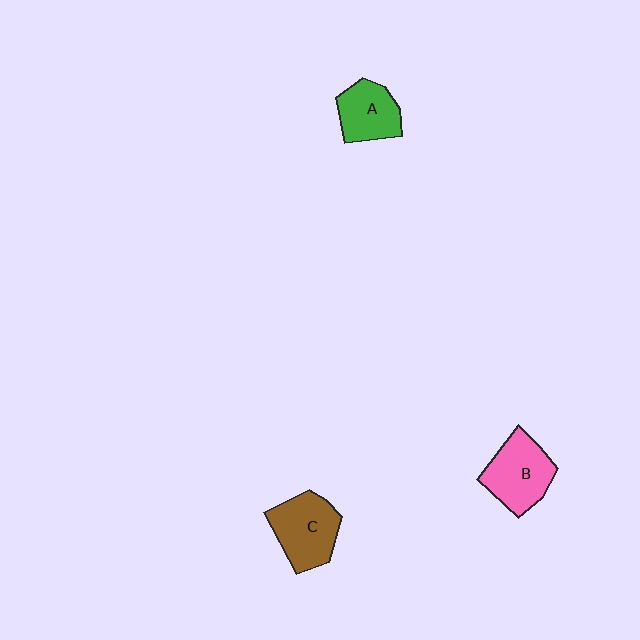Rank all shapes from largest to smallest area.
From largest to smallest: B (pink), C (brown), A (green).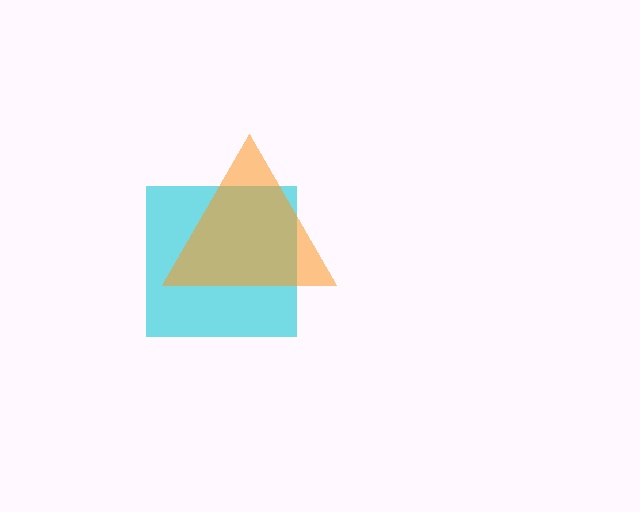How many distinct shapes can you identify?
There are 2 distinct shapes: a cyan square, an orange triangle.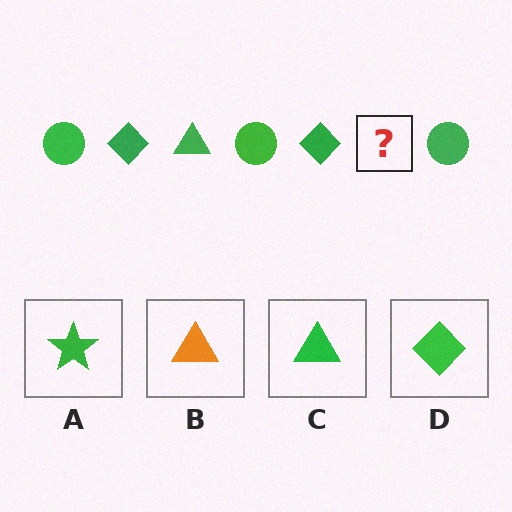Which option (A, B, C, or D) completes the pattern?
C.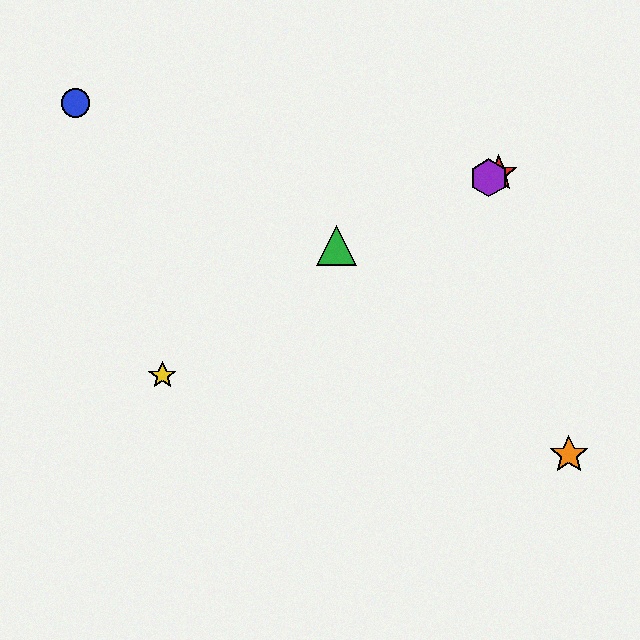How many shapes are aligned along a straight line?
3 shapes (the red star, the green triangle, the purple hexagon) are aligned along a straight line.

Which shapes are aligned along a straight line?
The red star, the green triangle, the purple hexagon are aligned along a straight line.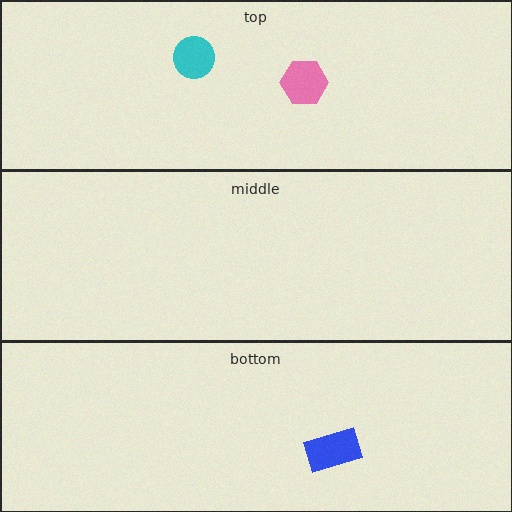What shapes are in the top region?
The cyan circle, the pink hexagon.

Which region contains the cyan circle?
The top region.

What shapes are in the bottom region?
The blue rectangle.